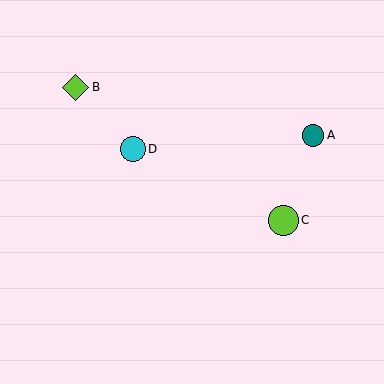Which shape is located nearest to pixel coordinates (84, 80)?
The lime diamond (labeled B) at (76, 87) is nearest to that location.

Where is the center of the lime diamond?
The center of the lime diamond is at (76, 87).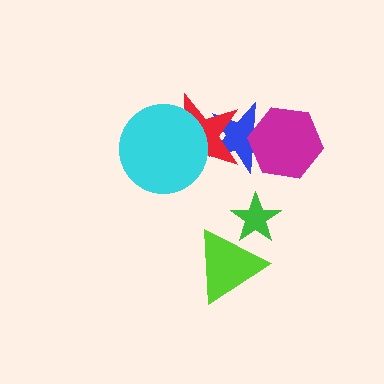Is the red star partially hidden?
Yes, it is partially covered by another shape.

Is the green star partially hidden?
Yes, it is partially covered by another shape.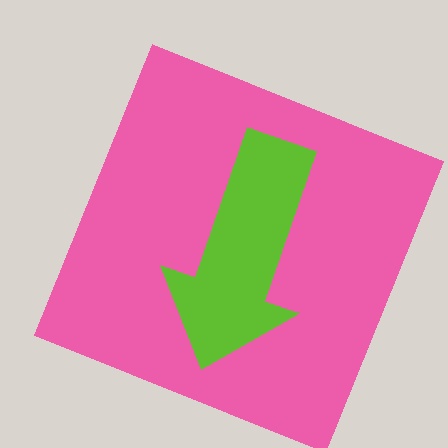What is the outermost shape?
The pink square.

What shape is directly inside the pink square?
The lime arrow.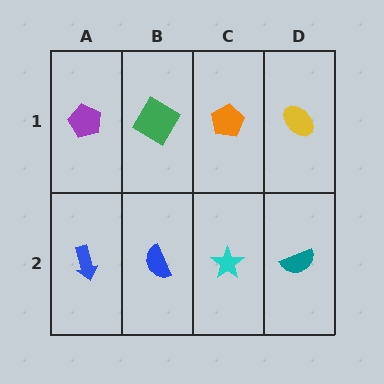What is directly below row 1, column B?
A blue semicircle.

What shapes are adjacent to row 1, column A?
A blue arrow (row 2, column A), a green diamond (row 1, column B).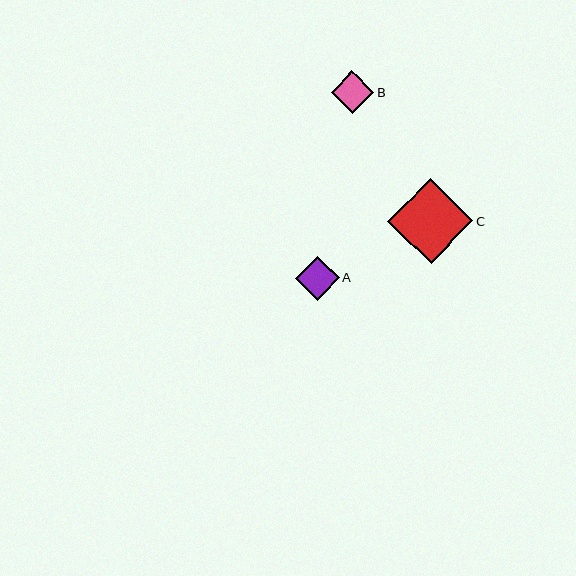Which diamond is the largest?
Diamond C is the largest with a size of approximately 85 pixels.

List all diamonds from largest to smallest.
From largest to smallest: C, A, B.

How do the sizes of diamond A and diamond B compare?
Diamond A and diamond B are approximately the same size.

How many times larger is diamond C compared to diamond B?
Diamond C is approximately 2.0 times the size of diamond B.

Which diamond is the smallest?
Diamond B is the smallest with a size of approximately 43 pixels.